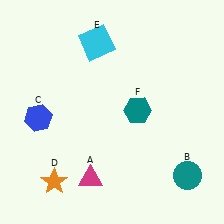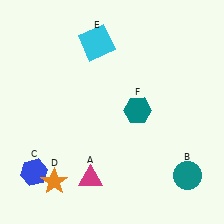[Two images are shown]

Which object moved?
The blue hexagon (C) moved down.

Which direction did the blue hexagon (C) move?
The blue hexagon (C) moved down.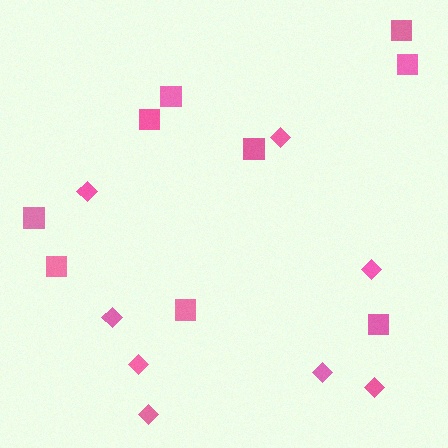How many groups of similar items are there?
There are 2 groups: one group of squares (9) and one group of diamonds (8).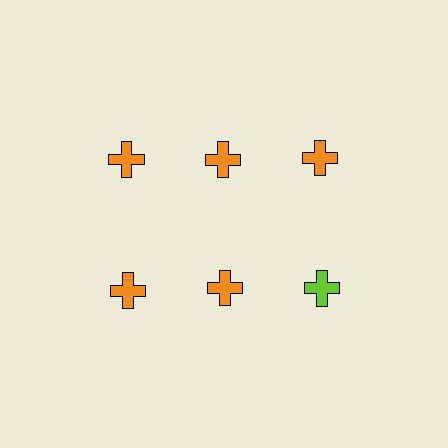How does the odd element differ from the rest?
It has a different color: lime instead of orange.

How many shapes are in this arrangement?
There are 6 shapes arranged in a grid pattern.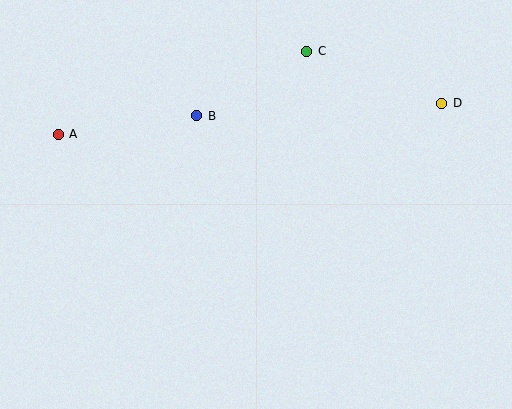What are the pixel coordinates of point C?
Point C is at (307, 51).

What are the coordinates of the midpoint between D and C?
The midpoint between D and C is at (374, 77).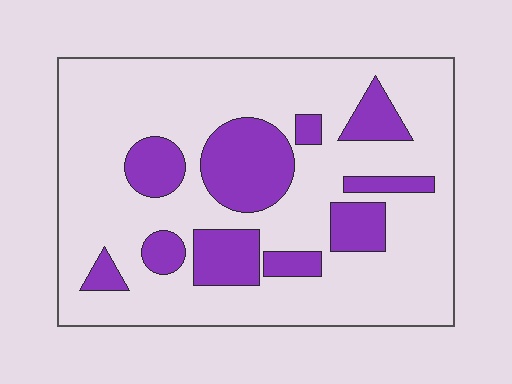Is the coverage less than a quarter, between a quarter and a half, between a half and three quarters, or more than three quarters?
Less than a quarter.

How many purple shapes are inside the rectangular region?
10.